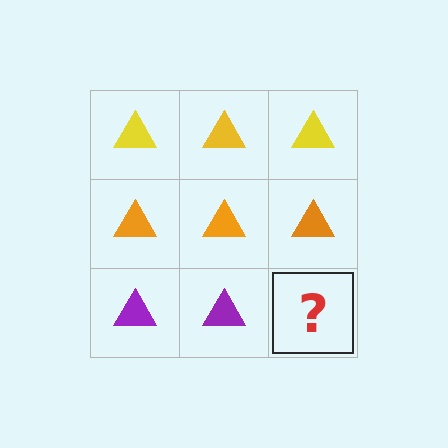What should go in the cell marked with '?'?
The missing cell should contain a purple triangle.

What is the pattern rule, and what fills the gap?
The rule is that each row has a consistent color. The gap should be filled with a purple triangle.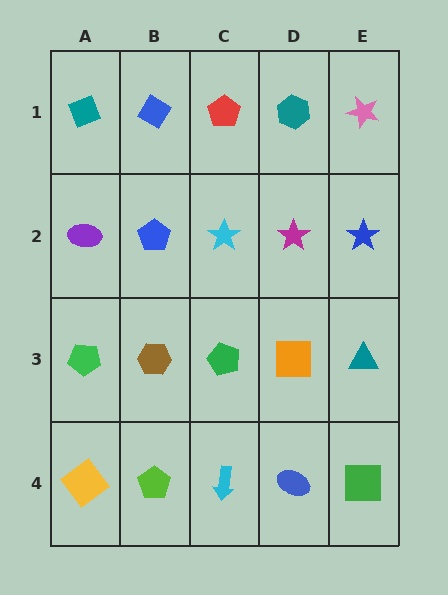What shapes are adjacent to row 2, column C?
A red pentagon (row 1, column C), a green pentagon (row 3, column C), a blue pentagon (row 2, column B), a magenta star (row 2, column D).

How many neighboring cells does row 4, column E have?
2.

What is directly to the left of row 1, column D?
A red pentagon.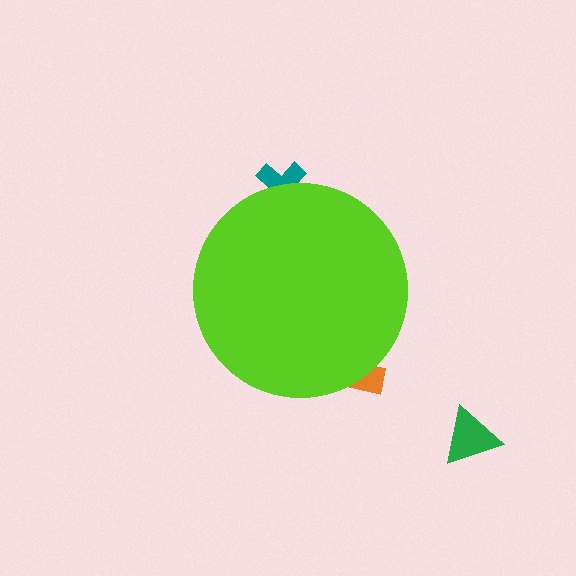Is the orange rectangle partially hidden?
Yes, the orange rectangle is partially hidden behind the lime circle.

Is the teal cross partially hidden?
Yes, the teal cross is partially hidden behind the lime circle.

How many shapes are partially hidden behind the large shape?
2 shapes are partially hidden.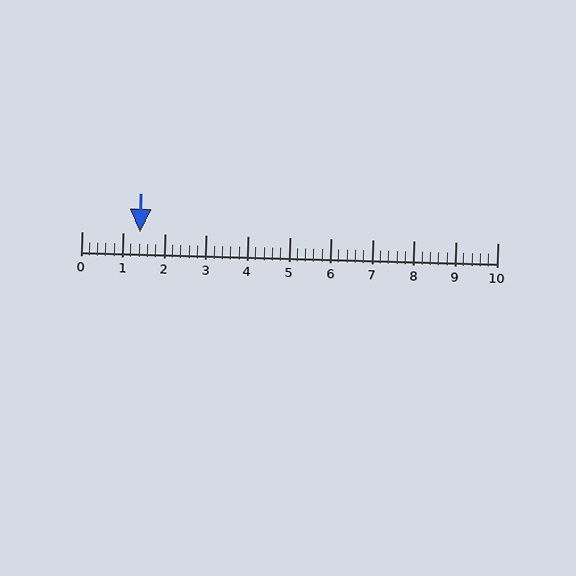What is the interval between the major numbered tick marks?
The major tick marks are spaced 1 units apart.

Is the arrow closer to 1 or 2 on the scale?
The arrow is closer to 1.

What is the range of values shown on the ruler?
The ruler shows values from 0 to 10.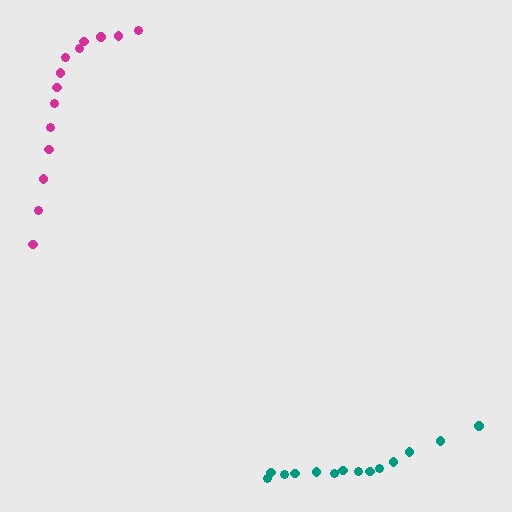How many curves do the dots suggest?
There are 2 distinct paths.